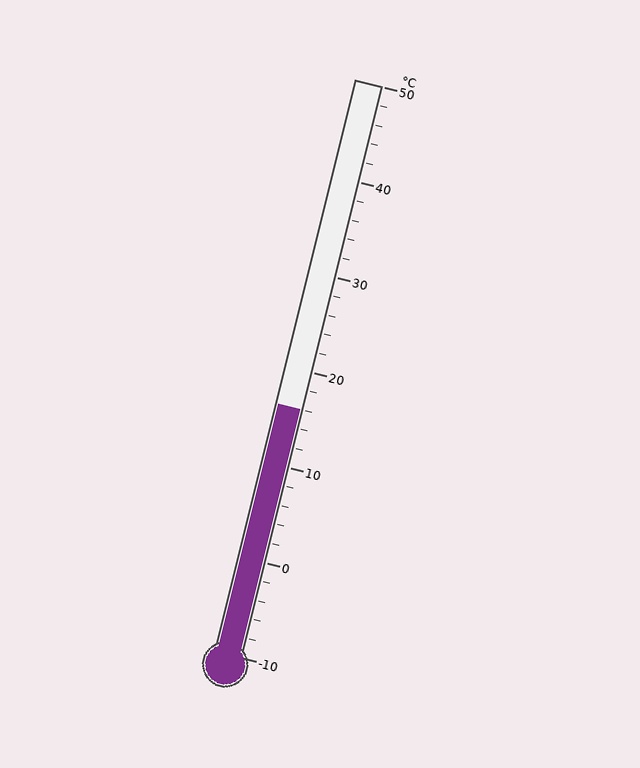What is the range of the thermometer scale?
The thermometer scale ranges from -10°C to 50°C.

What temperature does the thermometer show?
The thermometer shows approximately 16°C.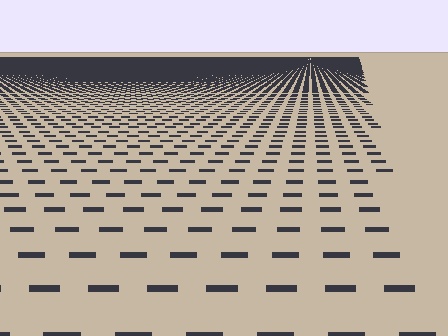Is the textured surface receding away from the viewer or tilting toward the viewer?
The surface is receding away from the viewer. Texture elements get smaller and denser toward the top.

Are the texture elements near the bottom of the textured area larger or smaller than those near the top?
Larger. Near the bottom, elements are closer to the viewer and appear at a bigger on-screen size.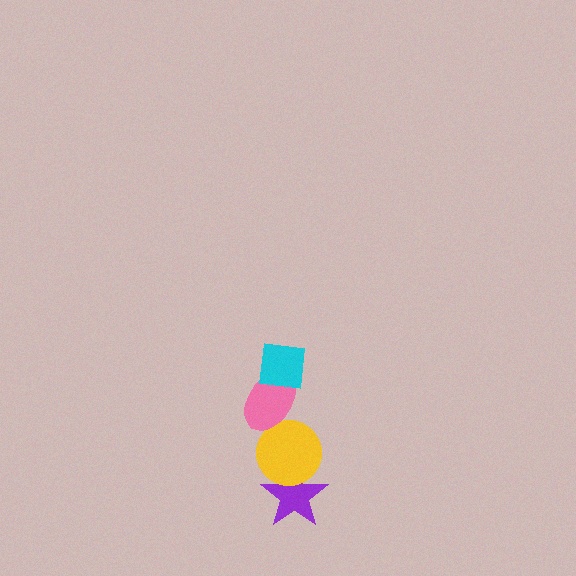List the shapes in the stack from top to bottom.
From top to bottom: the cyan square, the pink ellipse, the yellow circle, the purple star.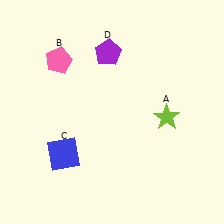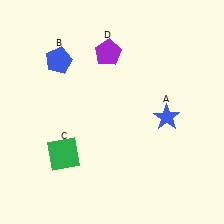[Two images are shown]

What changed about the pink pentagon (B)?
In Image 1, B is pink. In Image 2, it changed to blue.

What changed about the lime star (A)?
In Image 1, A is lime. In Image 2, it changed to blue.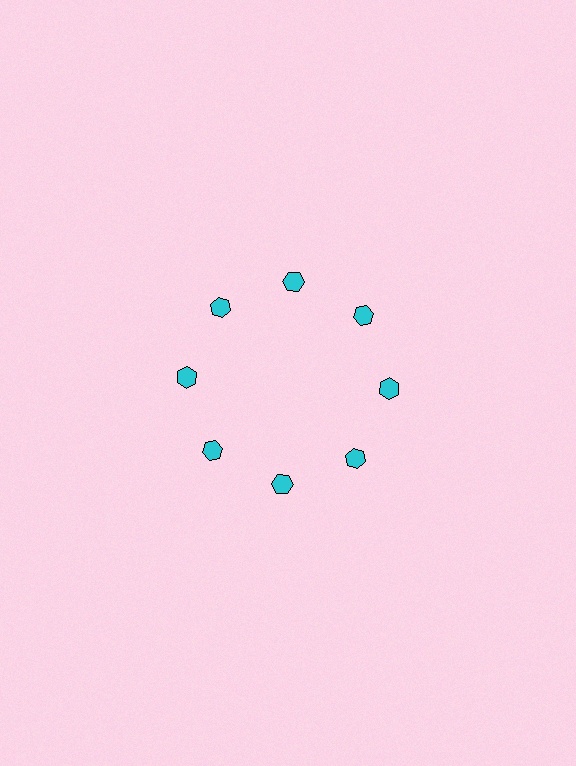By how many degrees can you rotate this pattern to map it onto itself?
The pattern maps onto itself every 45 degrees of rotation.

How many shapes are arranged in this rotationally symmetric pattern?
There are 8 shapes, arranged in 8 groups of 1.